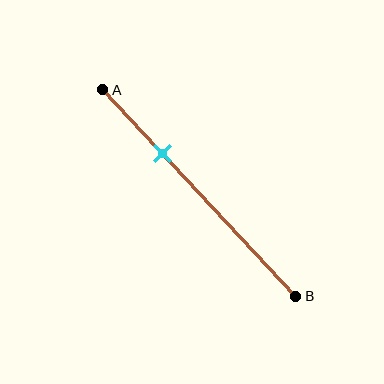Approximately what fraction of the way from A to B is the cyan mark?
The cyan mark is approximately 30% of the way from A to B.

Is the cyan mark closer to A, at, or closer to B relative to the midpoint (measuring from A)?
The cyan mark is closer to point A than the midpoint of segment AB.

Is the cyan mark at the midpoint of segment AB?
No, the mark is at about 30% from A, not at the 50% midpoint.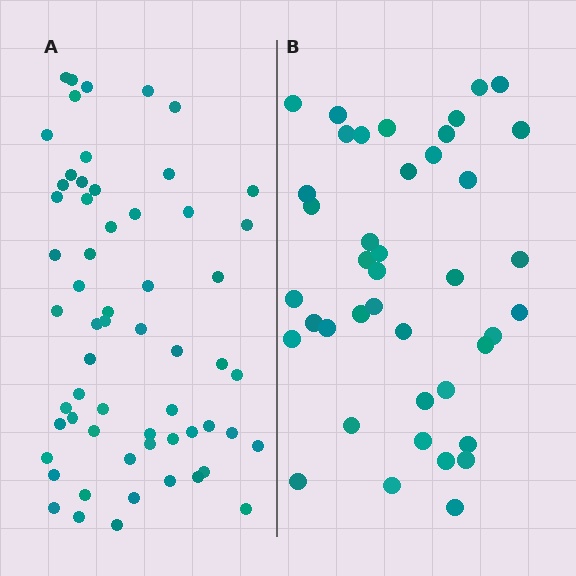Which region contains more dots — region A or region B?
Region A (the left region) has more dots.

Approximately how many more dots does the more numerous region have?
Region A has approximately 20 more dots than region B.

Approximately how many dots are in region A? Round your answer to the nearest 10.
About 60 dots.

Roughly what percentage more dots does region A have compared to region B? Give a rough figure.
About 45% more.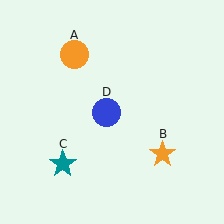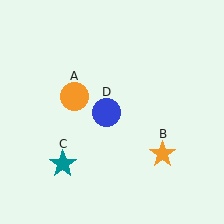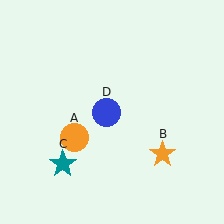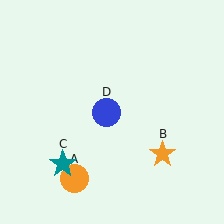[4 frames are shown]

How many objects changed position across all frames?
1 object changed position: orange circle (object A).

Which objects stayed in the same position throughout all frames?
Orange star (object B) and teal star (object C) and blue circle (object D) remained stationary.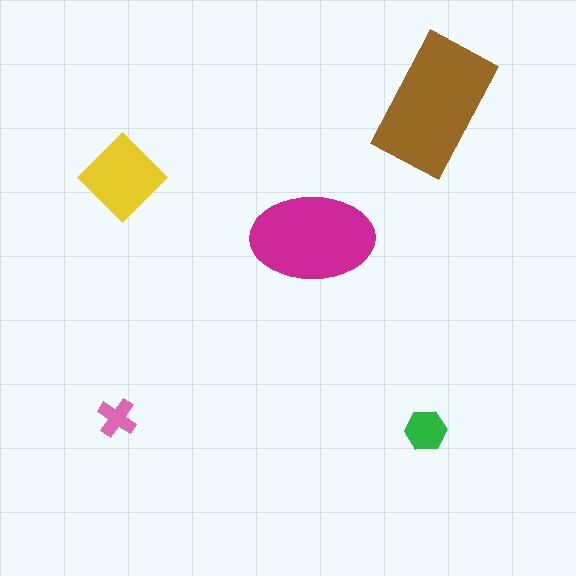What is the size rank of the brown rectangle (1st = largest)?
1st.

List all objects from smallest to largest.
The pink cross, the green hexagon, the yellow diamond, the magenta ellipse, the brown rectangle.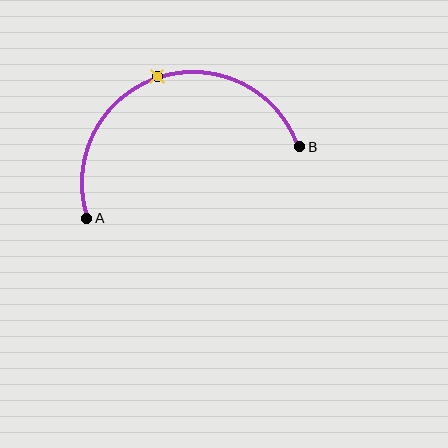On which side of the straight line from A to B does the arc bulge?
The arc bulges above the straight line connecting A and B.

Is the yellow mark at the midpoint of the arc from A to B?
Yes. The yellow mark lies on the arc at equal arc-length from both A and B — it is the arc midpoint.